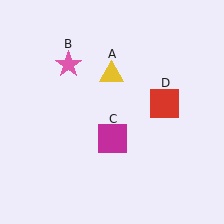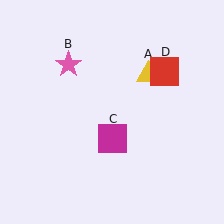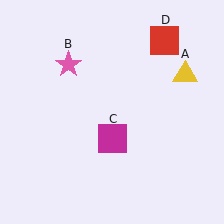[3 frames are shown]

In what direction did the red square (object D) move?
The red square (object D) moved up.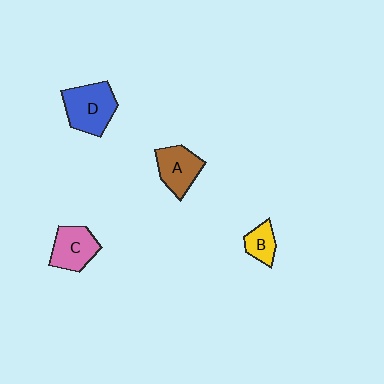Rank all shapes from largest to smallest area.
From largest to smallest: D (blue), C (pink), A (brown), B (yellow).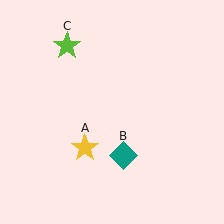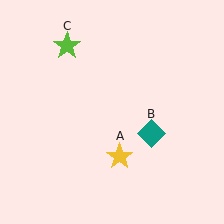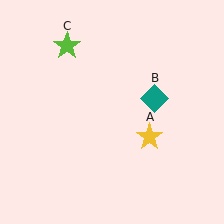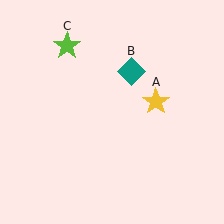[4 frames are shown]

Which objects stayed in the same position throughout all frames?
Lime star (object C) remained stationary.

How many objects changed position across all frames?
2 objects changed position: yellow star (object A), teal diamond (object B).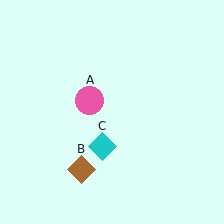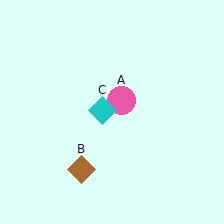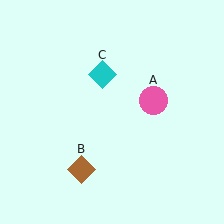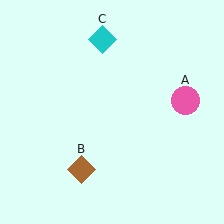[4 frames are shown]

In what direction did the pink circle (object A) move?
The pink circle (object A) moved right.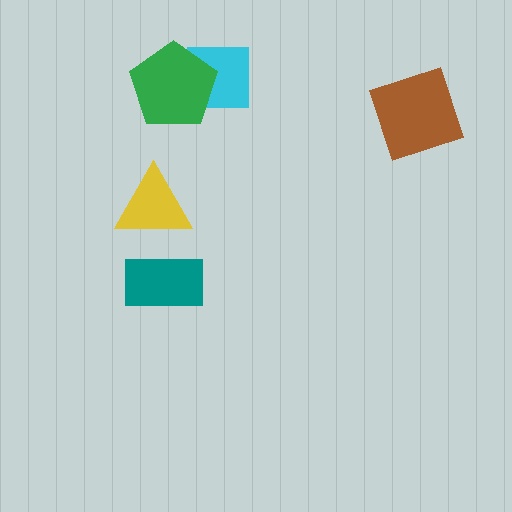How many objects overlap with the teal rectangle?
0 objects overlap with the teal rectangle.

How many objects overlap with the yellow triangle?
0 objects overlap with the yellow triangle.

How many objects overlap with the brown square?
0 objects overlap with the brown square.